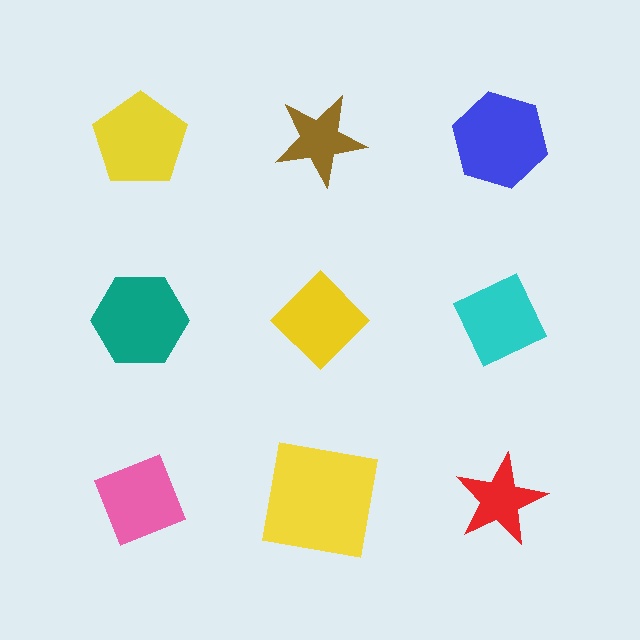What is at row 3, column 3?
A red star.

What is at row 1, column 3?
A blue hexagon.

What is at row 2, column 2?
A yellow diamond.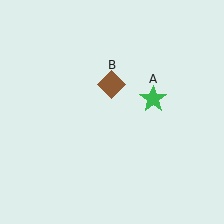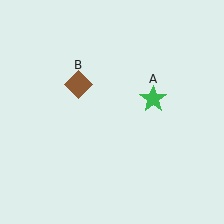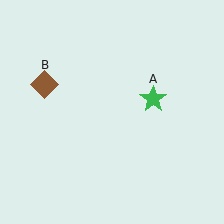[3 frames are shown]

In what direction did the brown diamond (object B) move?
The brown diamond (object B) moved left.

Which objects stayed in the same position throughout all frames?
Green star (object A) remained stationary.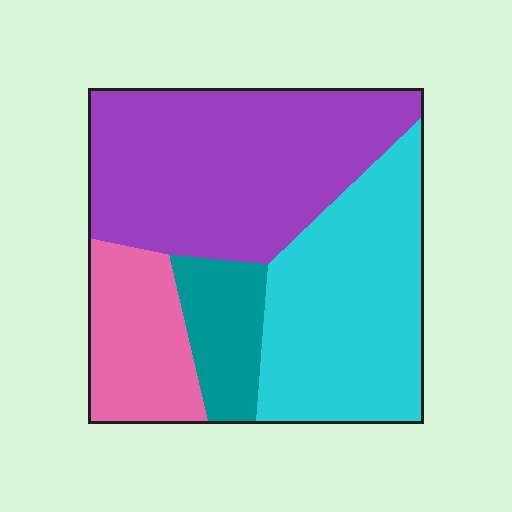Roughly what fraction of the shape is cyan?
Cyan covers around 35% of the shape.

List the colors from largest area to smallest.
From largest to smallest: purple, cyan, pink, teal.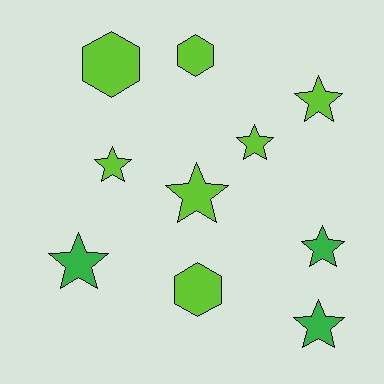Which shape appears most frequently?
Star, with 7 objects.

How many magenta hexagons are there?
There are no magenta hexagons.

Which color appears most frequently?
Lime, with 7 objects.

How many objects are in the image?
There are 10 objects.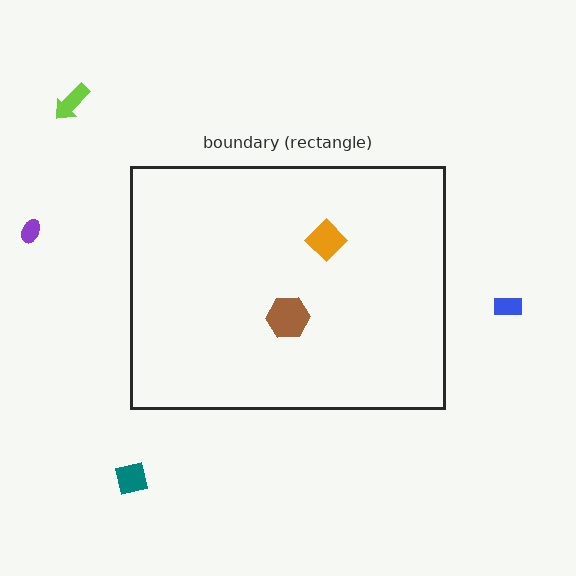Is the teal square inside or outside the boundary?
Outside.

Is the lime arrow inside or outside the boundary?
Outside.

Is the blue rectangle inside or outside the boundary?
Outside.